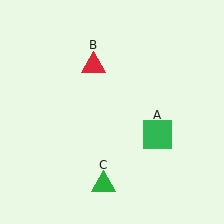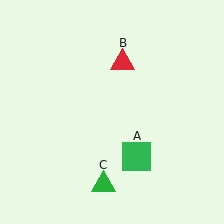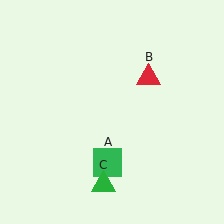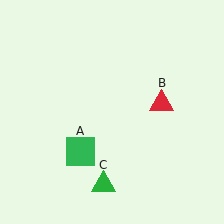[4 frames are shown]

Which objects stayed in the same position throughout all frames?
Green triangle (object C) remained stationary.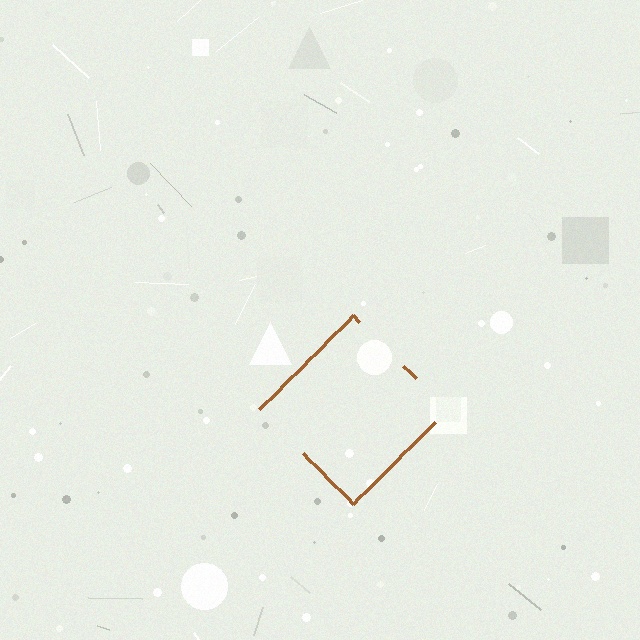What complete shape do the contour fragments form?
The contour fragments form a diamond.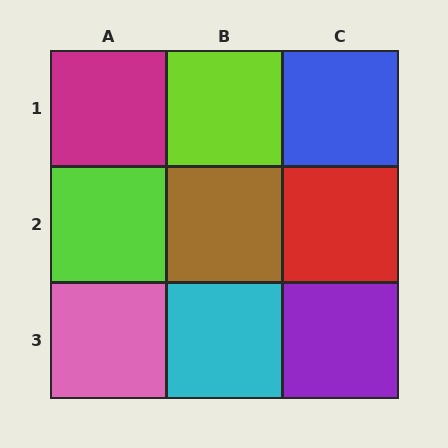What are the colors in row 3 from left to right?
Pink, cyan, purple.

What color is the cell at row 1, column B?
Lime.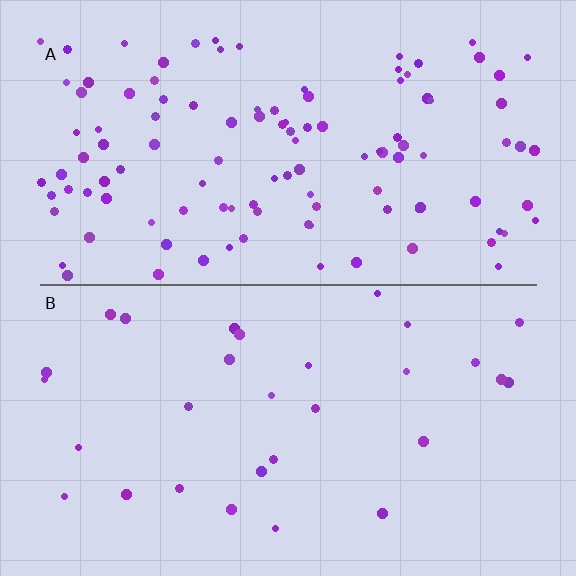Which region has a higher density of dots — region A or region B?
A (the top).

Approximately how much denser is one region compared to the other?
Approximately 3.8× — region A over region B.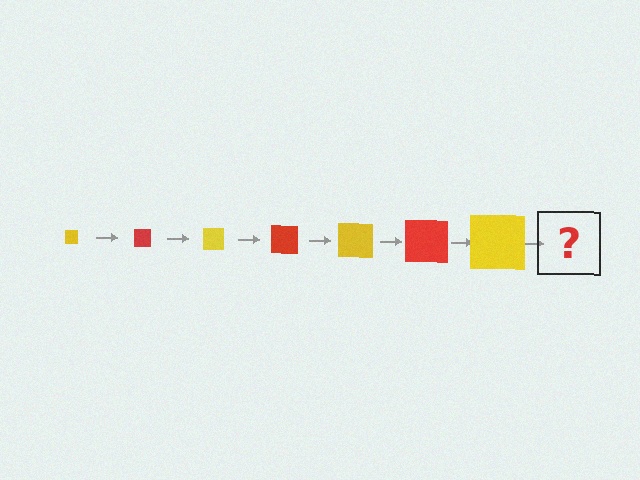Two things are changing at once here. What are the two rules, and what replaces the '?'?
The two rules are that the square grows larger each step and the color cycles through yellow and red. The '?' should be a red square, larger than the previous one.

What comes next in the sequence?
The next element should be a red square, larger than the previous one.